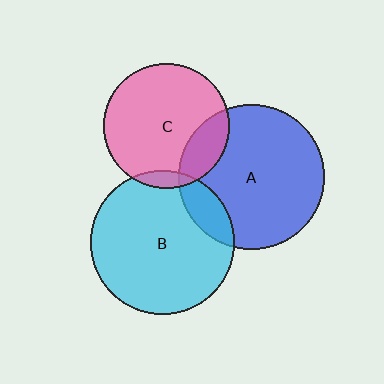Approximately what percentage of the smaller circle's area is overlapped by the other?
Approximately 5%.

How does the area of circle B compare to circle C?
Approximately 1.3 times.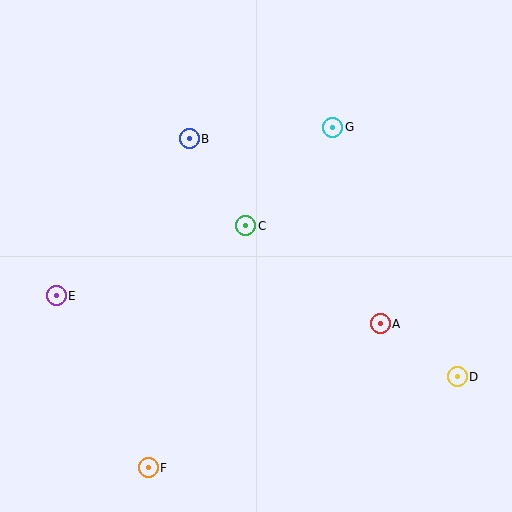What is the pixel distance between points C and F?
The distance between C and F is 261 pixels.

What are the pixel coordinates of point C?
Point C is at (246, 226).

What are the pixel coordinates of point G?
Point G is at (333, 127).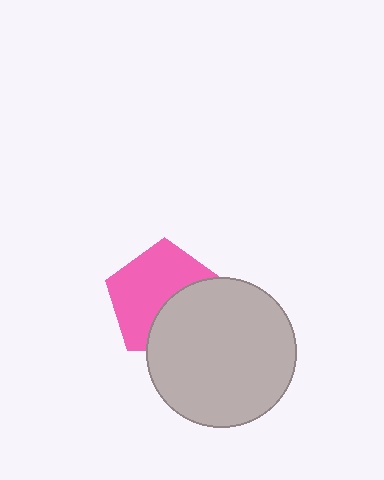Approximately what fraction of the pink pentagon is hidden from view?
Roughly 40% of the pink pentagon is hidden behind the light gray circle.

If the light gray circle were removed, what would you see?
You would see the complete pink pentagon.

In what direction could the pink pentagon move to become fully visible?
The pink pentagon could move toward the upper-left. That would shift it out from behind the light gray circle entirely.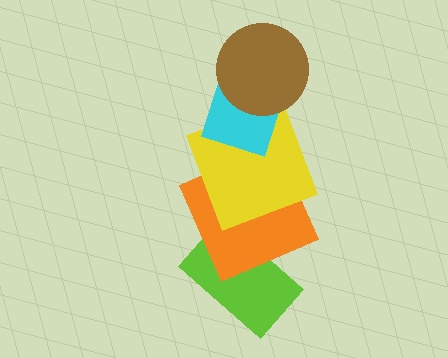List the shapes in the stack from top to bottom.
From top to bottom: the brown circle, the cyan diamond, the yellow square, the orange square, the lime rectangle.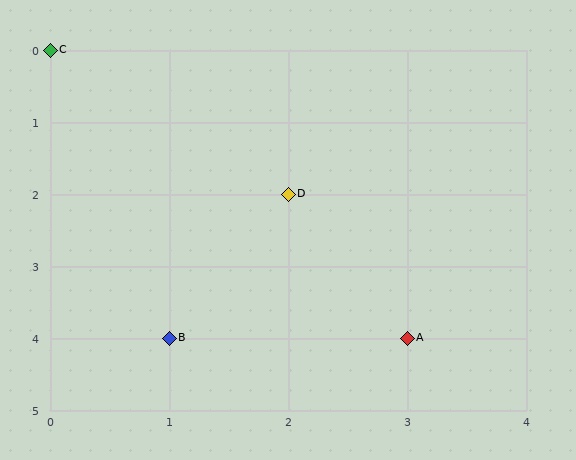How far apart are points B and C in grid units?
Points B and C are 1 column and 4 rows apart (about 4.1 grid units diagonally).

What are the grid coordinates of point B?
Point B is at grid coordinates (1, 4).